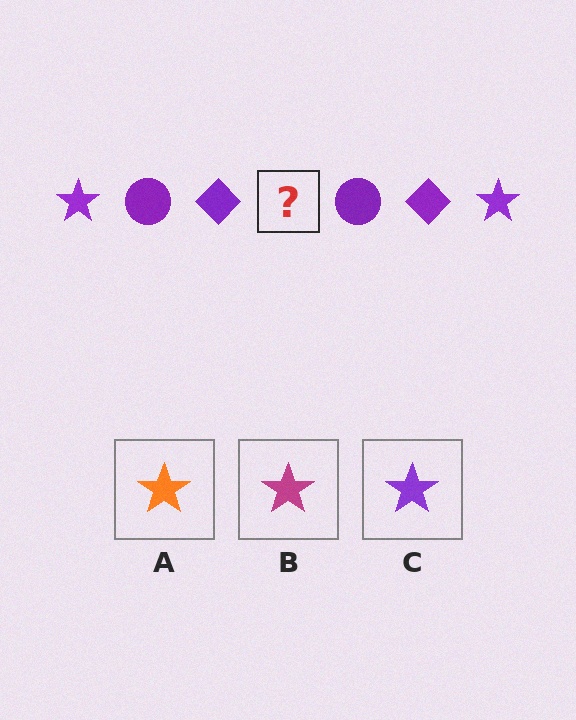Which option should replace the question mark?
Option C.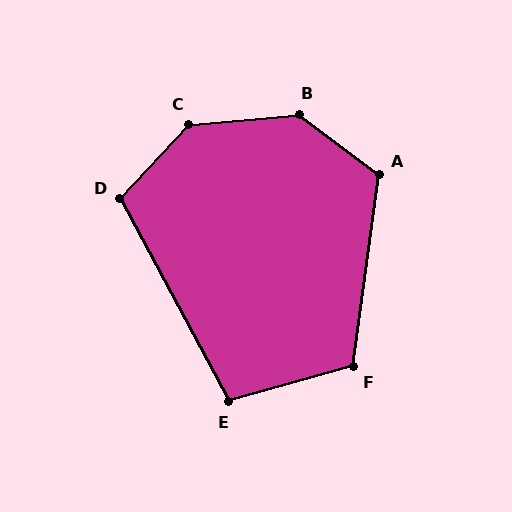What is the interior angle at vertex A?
Approximately 119 degrees (obtuse).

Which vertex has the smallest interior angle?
E, at approximately 103 degrees.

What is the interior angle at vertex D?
Approximately 109 degrees (obtuse).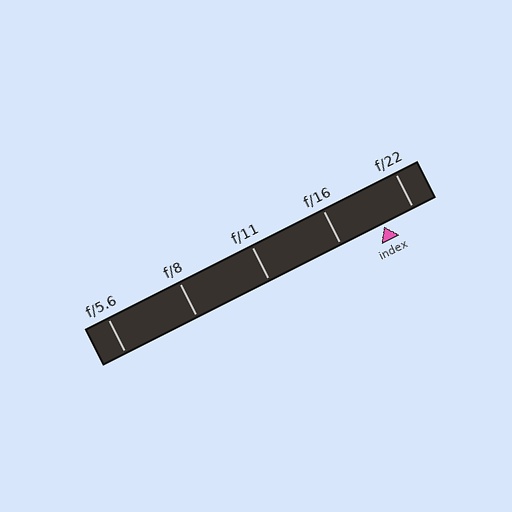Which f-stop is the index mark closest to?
The index mark is closest to f/22.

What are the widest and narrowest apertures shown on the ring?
The widest aperture shown is f/5.6 and the narrowest is f/22.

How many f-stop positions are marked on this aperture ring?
There are 5 f-stop positions marked.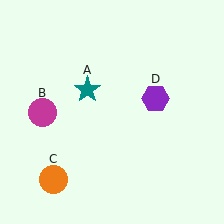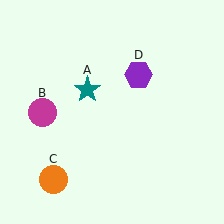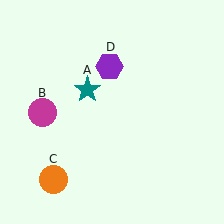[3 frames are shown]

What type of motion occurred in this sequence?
The purple hexagon (object D) rotated counterclockwise around the center of the scene.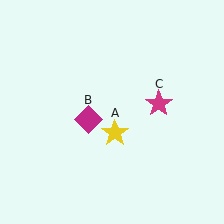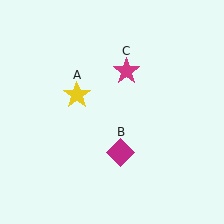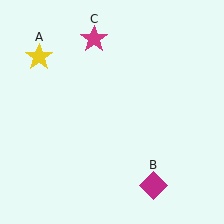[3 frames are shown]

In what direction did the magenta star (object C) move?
The magenta star (object C) moved up and to the left.